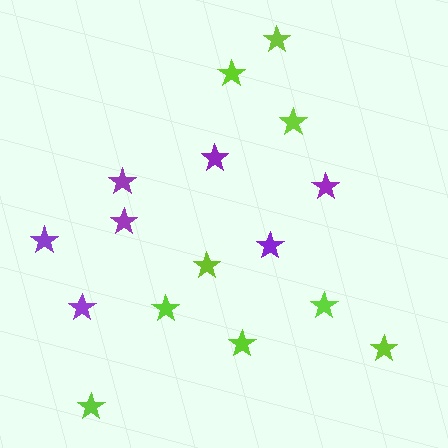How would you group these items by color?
There are 2 groups: one group of lime stars (9) and one group of purple stars (7).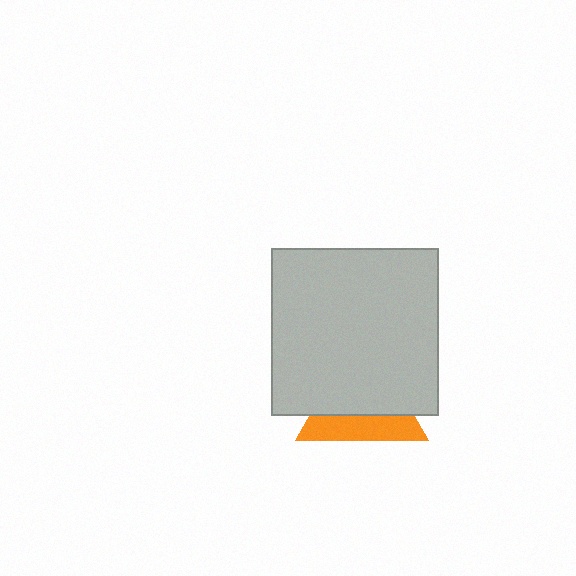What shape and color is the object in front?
The object in front is a light gray square.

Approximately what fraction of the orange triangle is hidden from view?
Roughly 61% of the orange triangle is hidden behind the light gray square.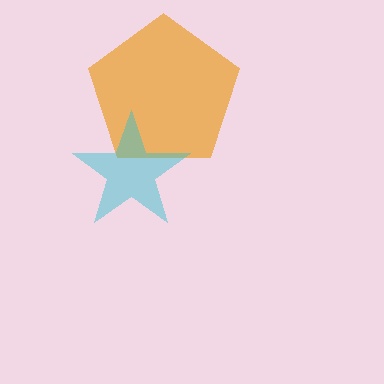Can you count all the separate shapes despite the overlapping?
Yes, there are 2 separate shapes.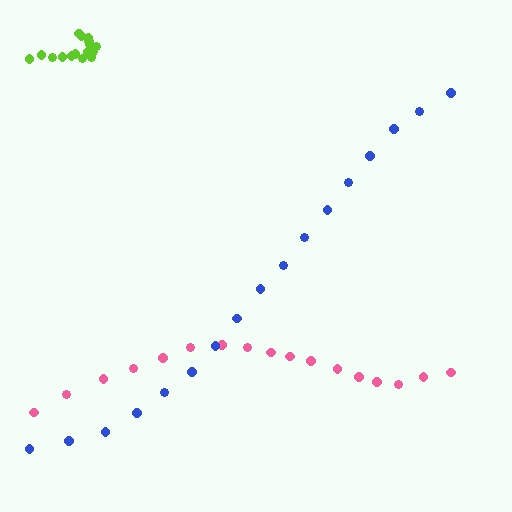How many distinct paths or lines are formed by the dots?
There are 3 distinct paths.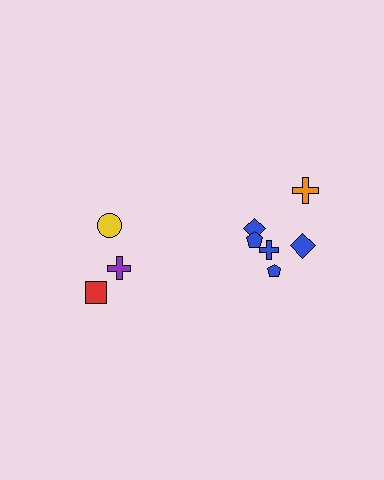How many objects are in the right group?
There are 6 objects.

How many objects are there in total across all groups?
There are 9 objects.